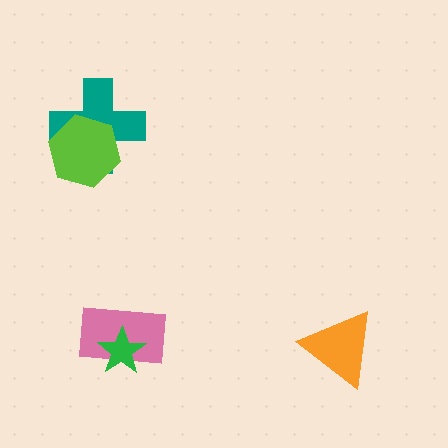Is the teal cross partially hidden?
Yes, it is partially covered by another shape.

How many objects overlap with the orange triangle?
0 objects overlap with the orange triangle.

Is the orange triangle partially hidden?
No, no other shape covers it.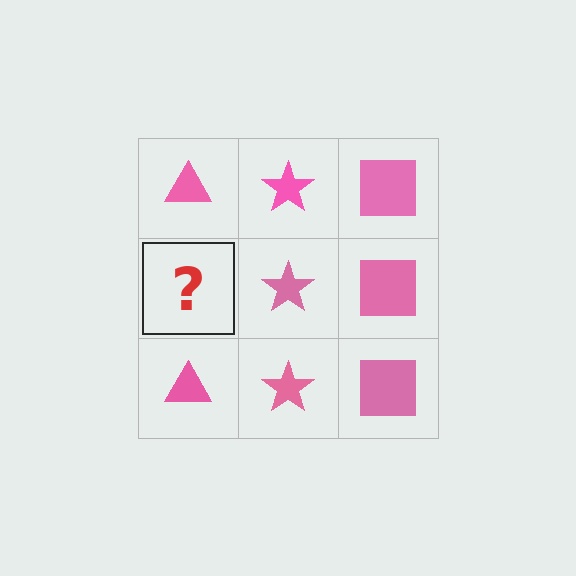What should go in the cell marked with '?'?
The missing cell should contain a pink triangle.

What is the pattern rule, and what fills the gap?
The rule is that each column has a consistent shape. The gap should be filled with a pink triangle.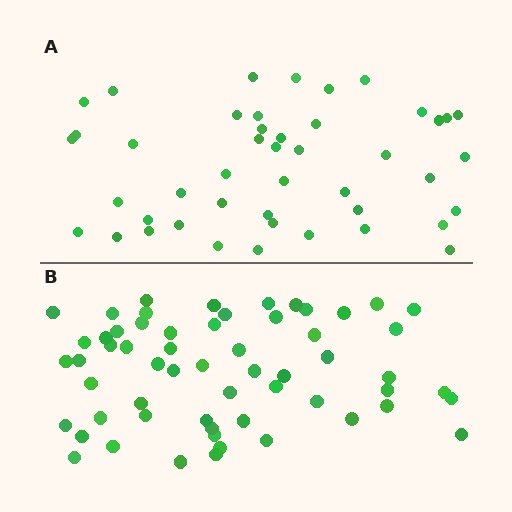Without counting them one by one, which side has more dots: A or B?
Region B (the bottom region) has more dots.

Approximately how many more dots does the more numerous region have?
Region B has approximately 15 more dots than region A.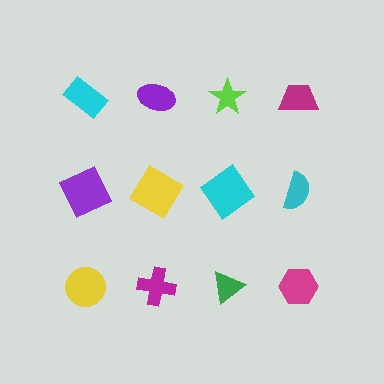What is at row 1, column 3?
A lime star.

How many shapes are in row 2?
4 shapes.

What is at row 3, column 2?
A magenta cross.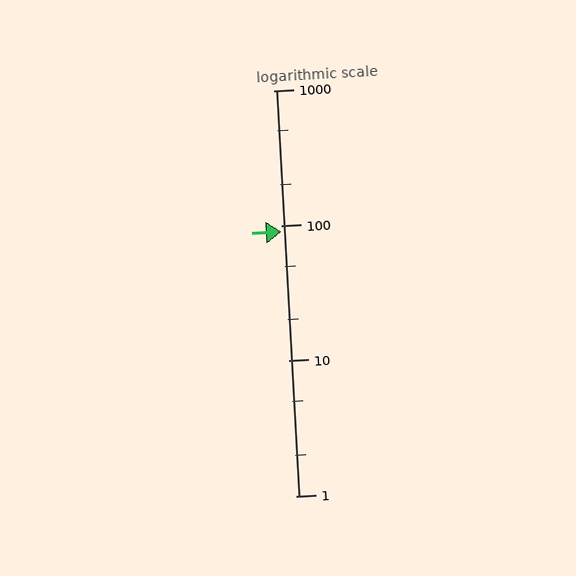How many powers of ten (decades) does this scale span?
The scale spans 3 decades, from 1 to 1000.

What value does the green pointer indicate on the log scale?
The pointer indicates approximately 90.